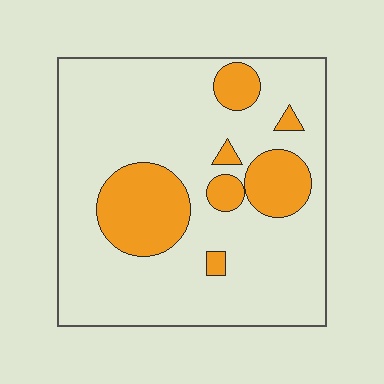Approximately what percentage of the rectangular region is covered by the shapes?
Approximately 20%.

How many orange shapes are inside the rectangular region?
7.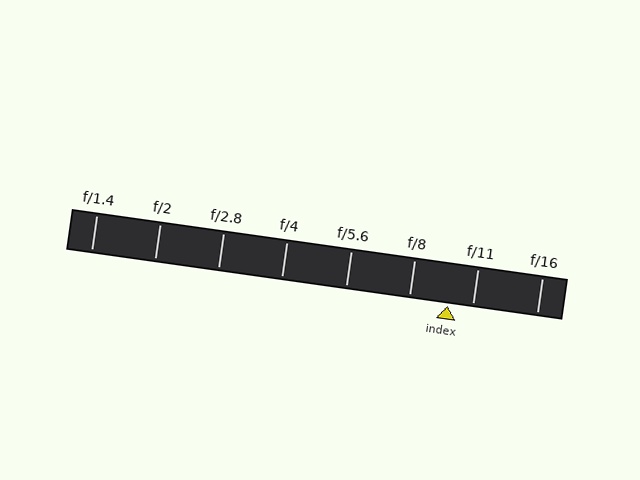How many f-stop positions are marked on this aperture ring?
There are 8 f-stop positions marked.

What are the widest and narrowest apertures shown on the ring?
The widest aperture shown is f/1.4 and the narrowest is f/16.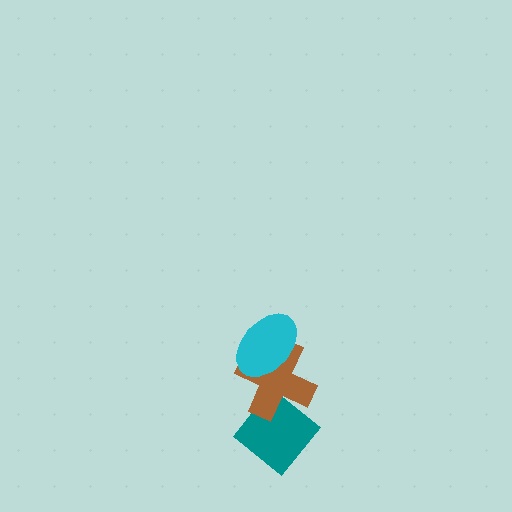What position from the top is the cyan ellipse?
The cyan ellipse is 1st from the top.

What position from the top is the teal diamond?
The teal diamond is 3rd from the top.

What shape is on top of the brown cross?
The cyan ellipse is on top of the brown cross.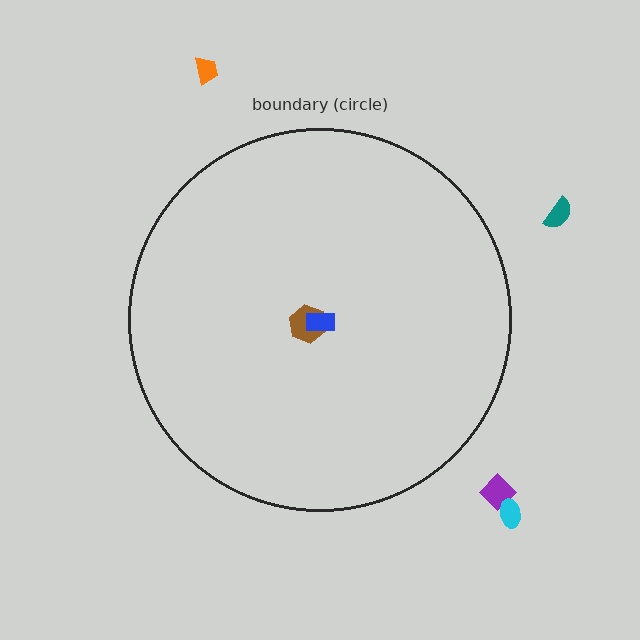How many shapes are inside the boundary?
2 inside, 4 outside.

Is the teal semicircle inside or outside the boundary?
Outside.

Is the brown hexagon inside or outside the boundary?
Inside.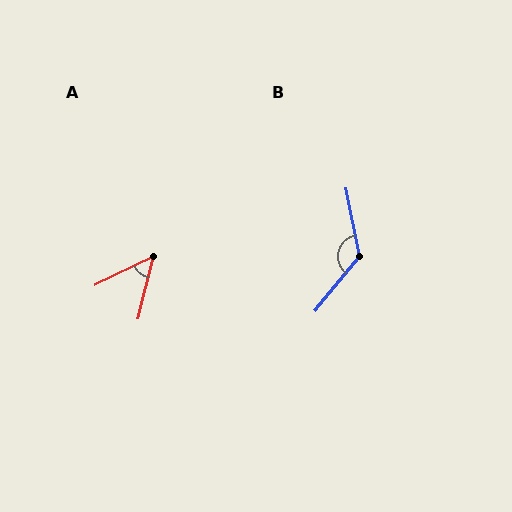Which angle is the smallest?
A, at approximately 50 degrees.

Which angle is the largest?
B, at approximately 130 degrees.